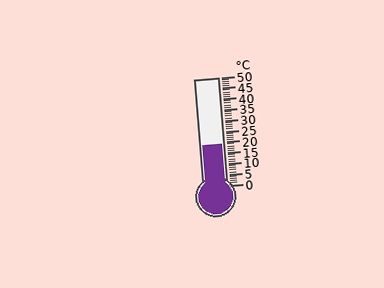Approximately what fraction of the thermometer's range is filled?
The thermometer is filled to approximately 40% of its range.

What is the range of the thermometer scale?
The thermometer scale ranges from 0°C to 50°C.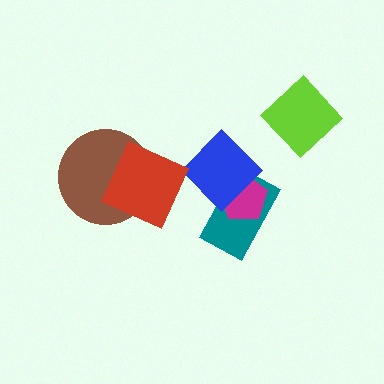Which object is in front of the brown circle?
The red diamond is in front of the brown circle.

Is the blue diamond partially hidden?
Yes, it is partially covered by another shape.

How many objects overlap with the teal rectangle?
2 objects overlap with the teal rectangle.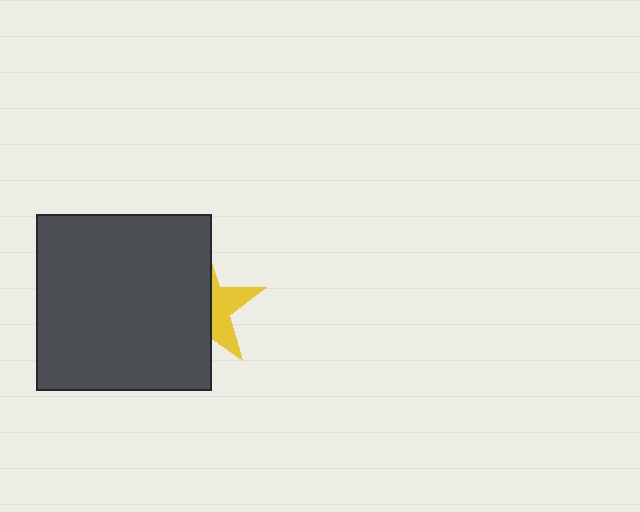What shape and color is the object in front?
The object in front is a dark gray square.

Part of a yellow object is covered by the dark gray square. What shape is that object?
It is a star.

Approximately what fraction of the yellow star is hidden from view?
Roughly 62% of the yellow star is hidden behind the dark gray square.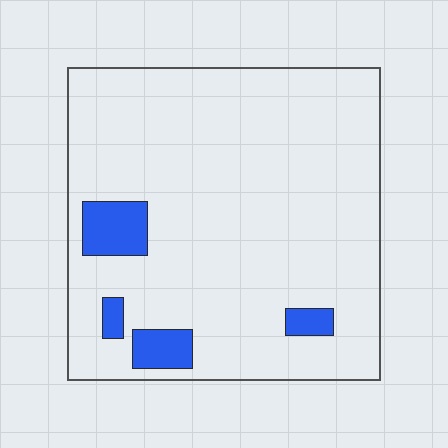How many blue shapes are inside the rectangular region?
4.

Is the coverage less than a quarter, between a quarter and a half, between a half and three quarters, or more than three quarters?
Less than a quarter.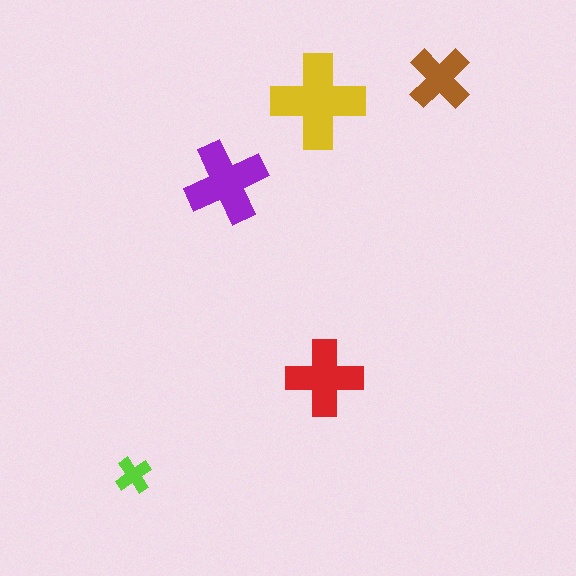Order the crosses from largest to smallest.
the yellow one, the purple one, the red one, the brown one, the lime one.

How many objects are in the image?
There are 5 objects in the image.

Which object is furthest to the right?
The brown cross is rightmost.